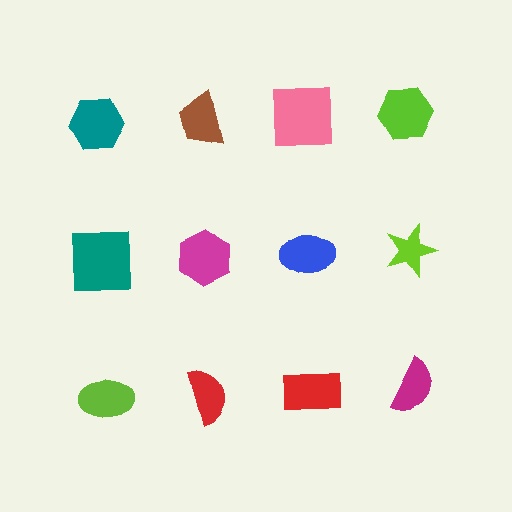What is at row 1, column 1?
A teal hexagon.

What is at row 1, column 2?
A brown trapezoid.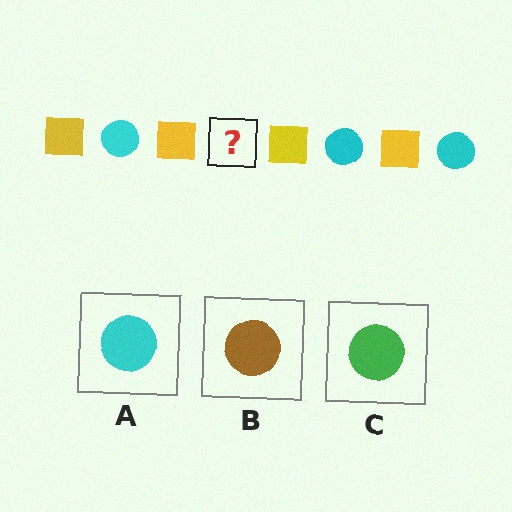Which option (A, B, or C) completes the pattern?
A.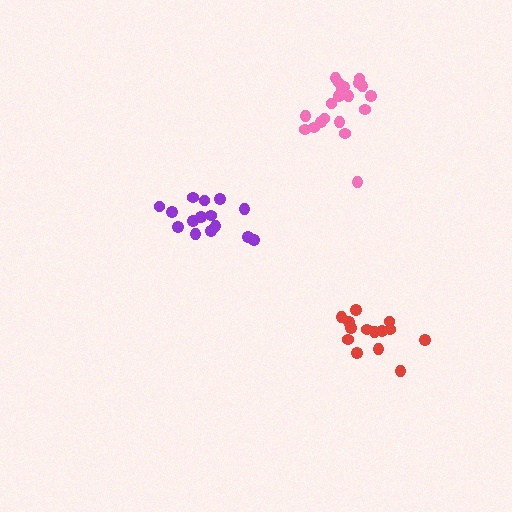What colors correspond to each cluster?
The clusters are colored: pink, purple, red.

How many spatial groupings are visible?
There are 3 spatial groupings.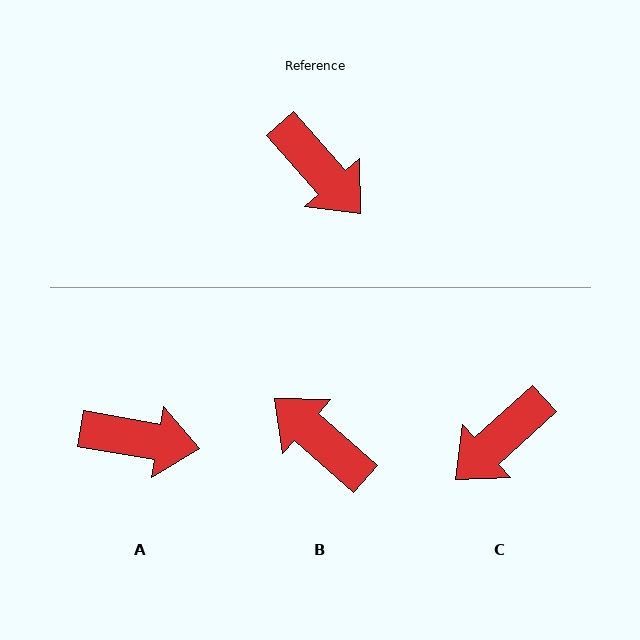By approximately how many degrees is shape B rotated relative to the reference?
Approximately 173 degrees clockwise.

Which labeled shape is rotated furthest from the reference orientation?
B, about 173 degrees away.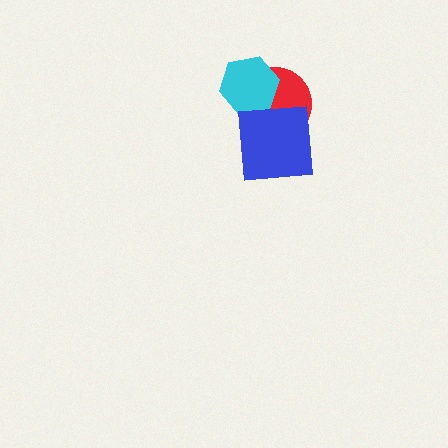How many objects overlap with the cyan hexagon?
1 object overlaps with the cyan hexagon.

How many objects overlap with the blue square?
1 object overlaps with the blue square.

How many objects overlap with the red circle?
2 objects overlap with the red circle.